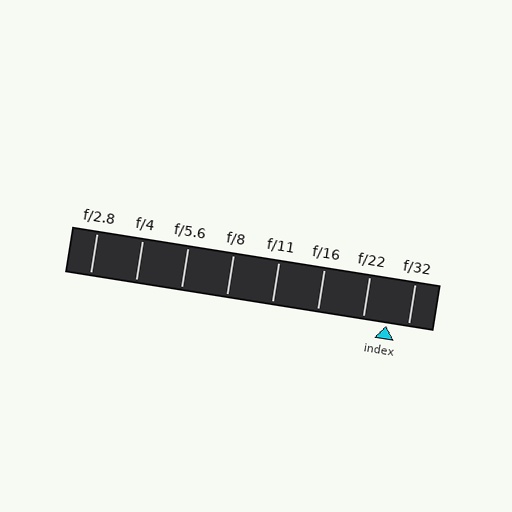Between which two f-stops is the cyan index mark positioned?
The index mark is between f/22 and f/32.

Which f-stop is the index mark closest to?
The index mark is closest to f/32.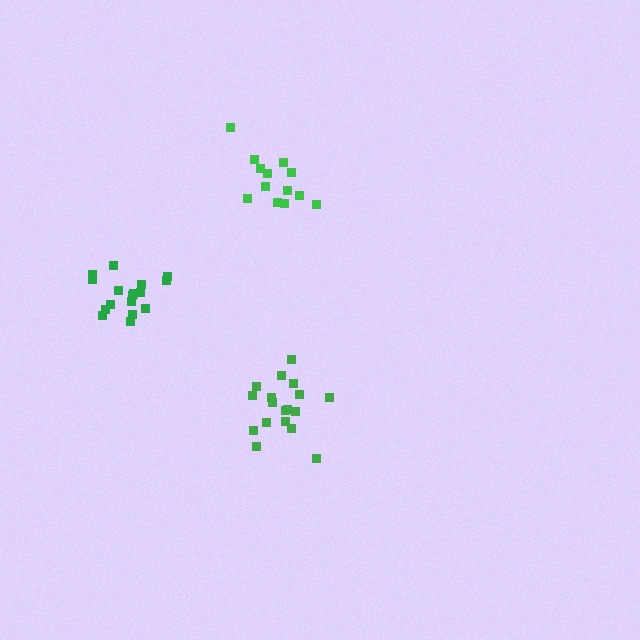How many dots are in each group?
Group 1: 18 dots, Group 2: 13 dots, Group 3: 17 dots (48 total).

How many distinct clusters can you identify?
There are 3 distinct clusters.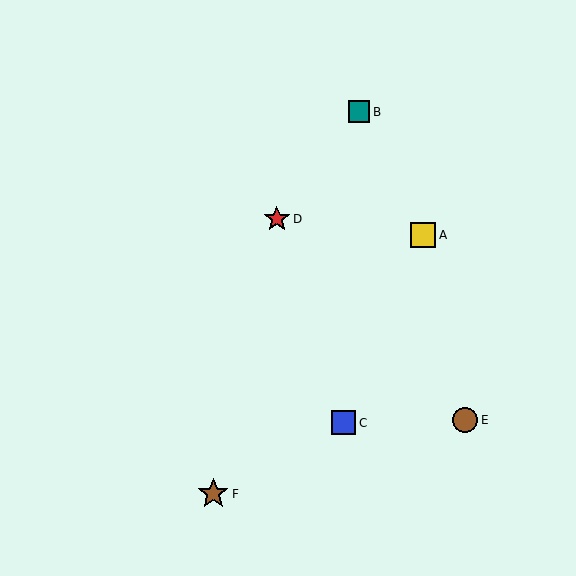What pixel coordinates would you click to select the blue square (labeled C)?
Click at (344, 423) to select the blue square C.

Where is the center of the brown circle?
The center of the brown circle is at (465, 420).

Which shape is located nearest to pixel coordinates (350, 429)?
The blue square (labeled C) at (344, 423) is nearest to that location.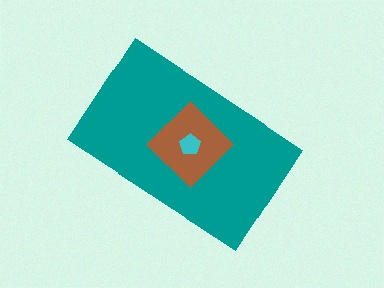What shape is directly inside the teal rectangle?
The brown diamond.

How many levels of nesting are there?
3.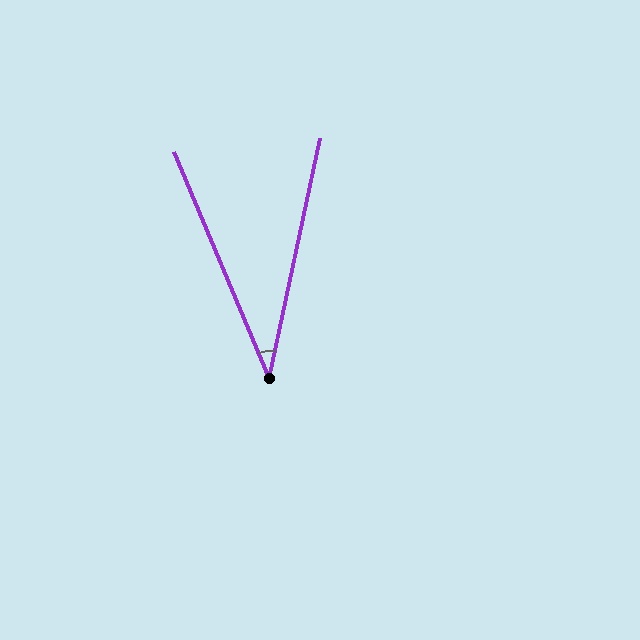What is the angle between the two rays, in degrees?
Approximately 35 degrees.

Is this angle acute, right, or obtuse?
It is acute.